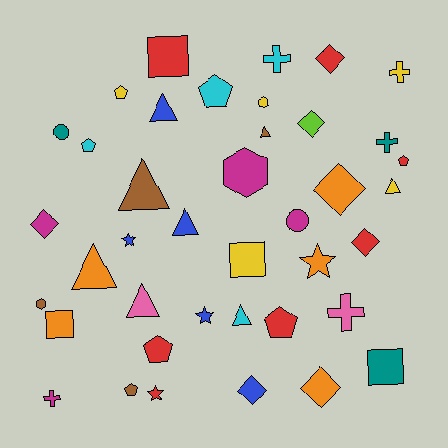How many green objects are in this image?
There are no green objects.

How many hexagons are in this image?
There are 3 hexagons.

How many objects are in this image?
There are 40 objects.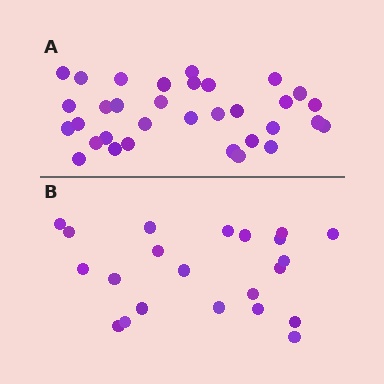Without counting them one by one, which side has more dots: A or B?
Region A (the top region) has more dots.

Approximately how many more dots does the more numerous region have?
Region A has roughly 12 or so more dots than region B.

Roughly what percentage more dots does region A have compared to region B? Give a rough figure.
About 50% more.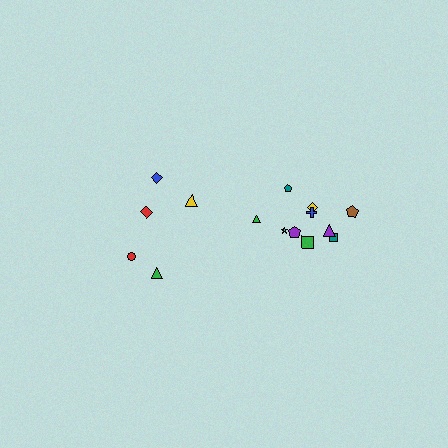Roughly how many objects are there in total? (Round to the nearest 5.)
Roughly 15 objects in total.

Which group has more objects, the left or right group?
The right group.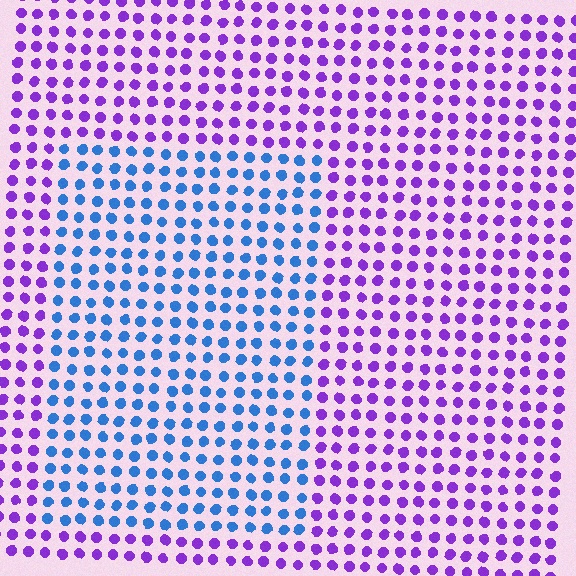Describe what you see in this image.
The image is filled with small purple elements in a uniform arrangement. A rectangle-shaped region is visible where the elements are tinted to a slightly different hue, forming a subtle color boundary.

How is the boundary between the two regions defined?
The boundary is defined purely by a slight shift in hue (about 61 degrees). Spacing, size, and orientation are identical on both sides.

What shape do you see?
I see a rectangle.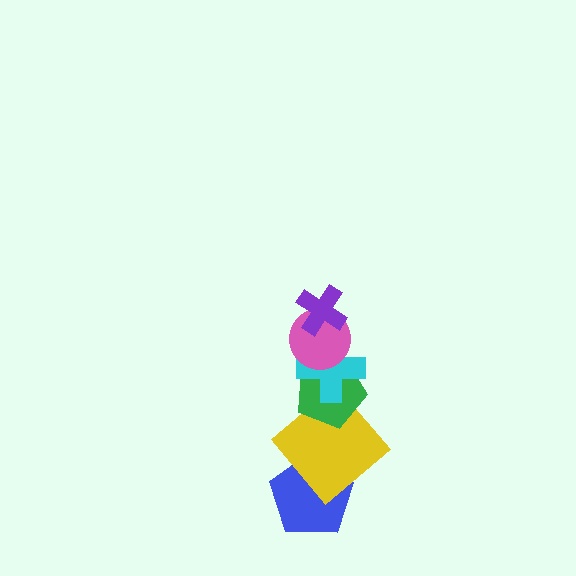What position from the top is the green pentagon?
The green pentagon is 4th from the top.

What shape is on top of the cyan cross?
The pink circle is on top of the cyan cross.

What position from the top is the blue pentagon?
The blue pentagon is 6th from the top.